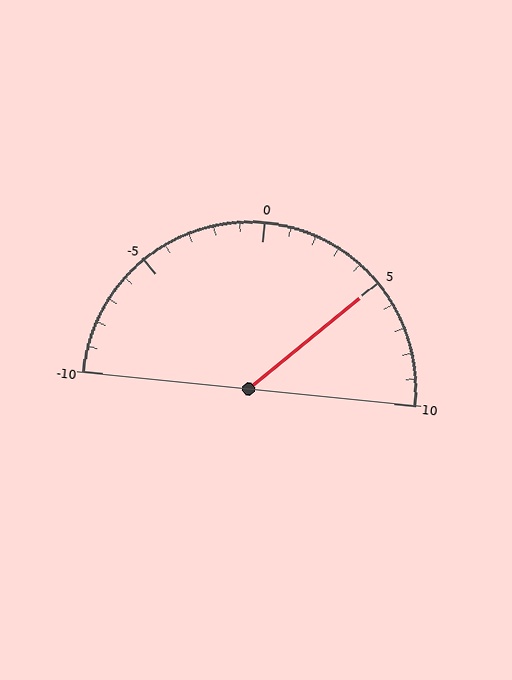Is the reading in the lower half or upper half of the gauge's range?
The reading is in the upper half of the range (-10 to 10).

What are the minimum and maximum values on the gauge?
The gauge ranges from -10 to 10.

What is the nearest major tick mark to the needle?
The nearest major tick mark is 5.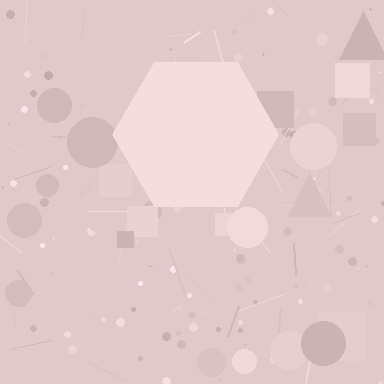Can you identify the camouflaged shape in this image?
The camouflaged shape is a hexagon.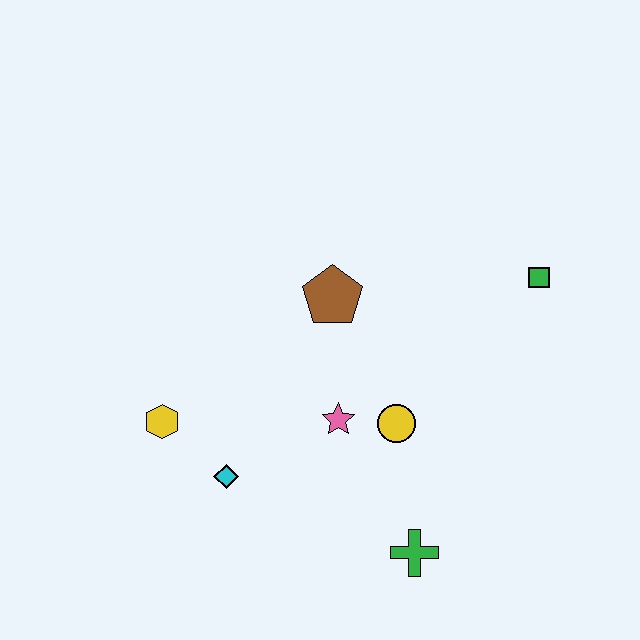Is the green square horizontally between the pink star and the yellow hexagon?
No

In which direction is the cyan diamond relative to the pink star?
The cyan diamond is to the left of the pink star.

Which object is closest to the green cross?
The yellow circle is closest to the green cross.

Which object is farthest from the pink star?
The green square is farthest from the pink star.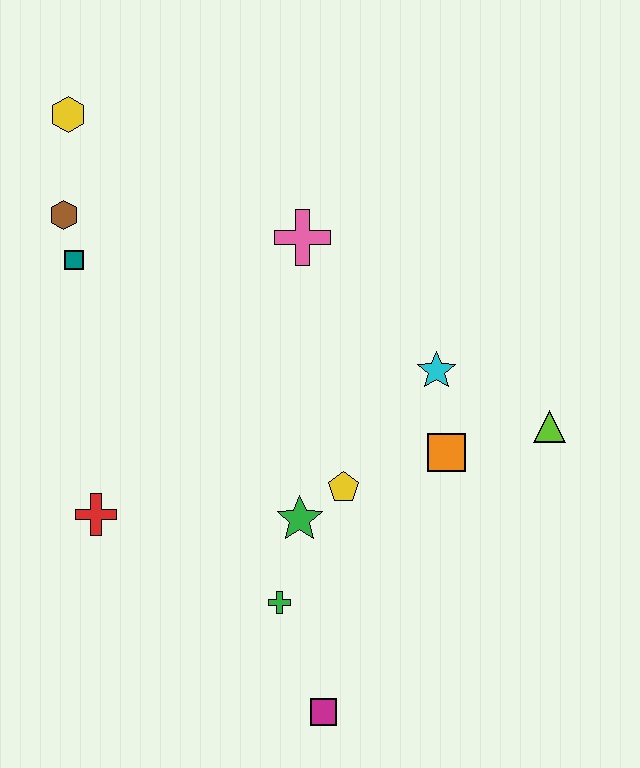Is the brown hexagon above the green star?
Yes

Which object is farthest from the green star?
The yellow hexagon is farthest from the green star.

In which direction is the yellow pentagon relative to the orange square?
The yellow pentagon is to the left of the orange square.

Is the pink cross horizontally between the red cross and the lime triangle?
Yes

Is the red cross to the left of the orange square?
Yes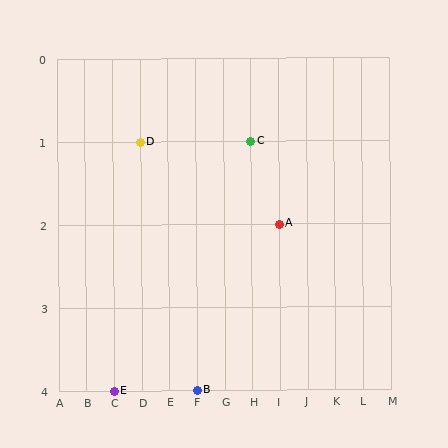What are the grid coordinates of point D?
Point D is at grid coordinates (D, 1).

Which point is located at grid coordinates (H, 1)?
Point C is at (H, 1).